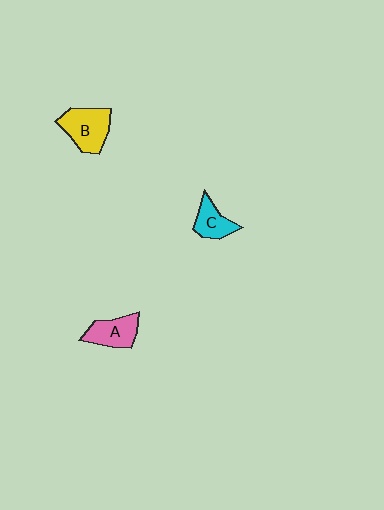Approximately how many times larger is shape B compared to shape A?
Approximately 1.3 times.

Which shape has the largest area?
Shape B (yellow).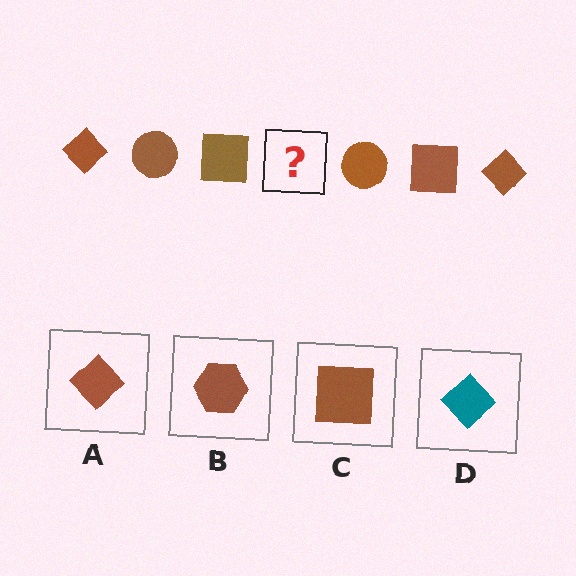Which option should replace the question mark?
Option A.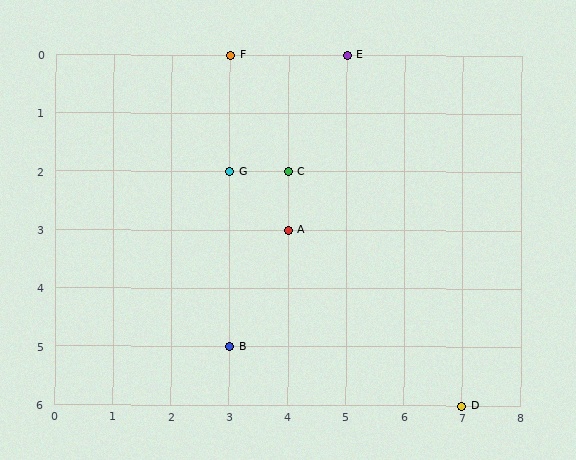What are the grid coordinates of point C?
Point C is at grid coordinates (4, 2).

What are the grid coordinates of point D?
Point D is at grid coordinates (7, 6).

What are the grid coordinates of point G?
Point G is at grid coordinates (3, 2).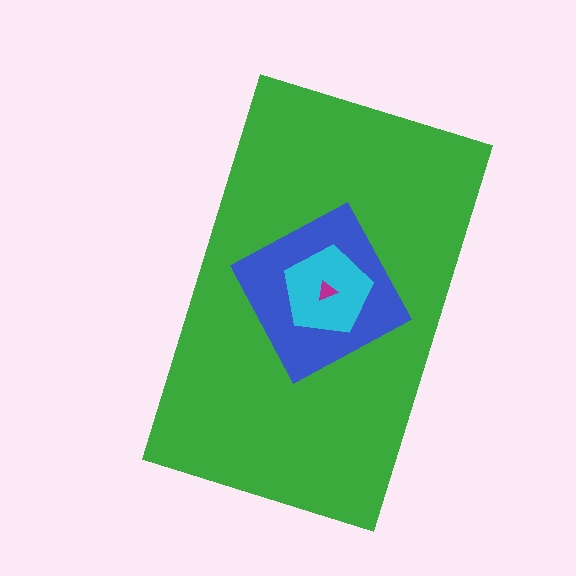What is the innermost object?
The magenta triangle.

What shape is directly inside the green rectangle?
The blue diamond.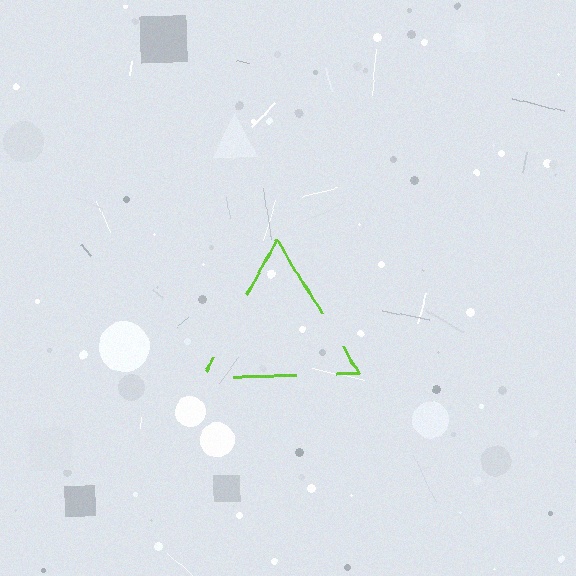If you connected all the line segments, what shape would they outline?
They would outline a triangle.